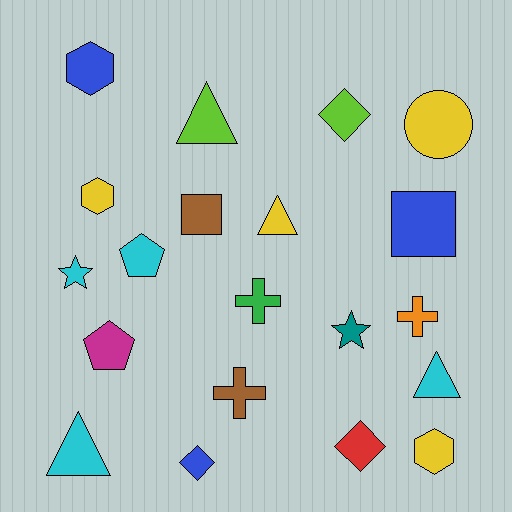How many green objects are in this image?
There is 1 green object.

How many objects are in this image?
There are 20 objects.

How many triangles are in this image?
There are 4 triangles.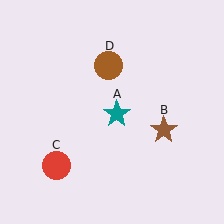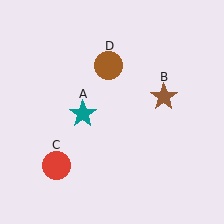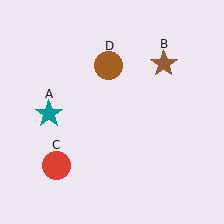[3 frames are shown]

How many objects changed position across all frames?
2 objects changed position: teal star (object A), brown star (object B).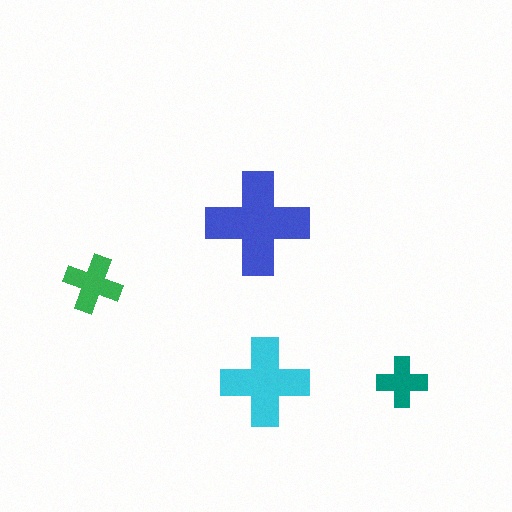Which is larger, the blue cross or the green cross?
The blue one.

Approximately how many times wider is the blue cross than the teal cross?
About 2 times wider.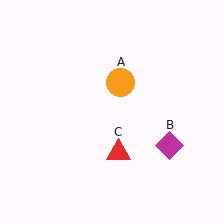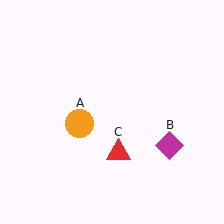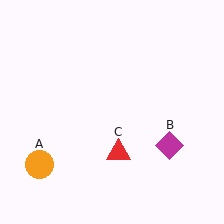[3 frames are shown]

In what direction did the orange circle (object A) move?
The orange circle (object A) moved down and to the left.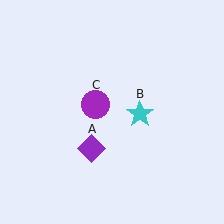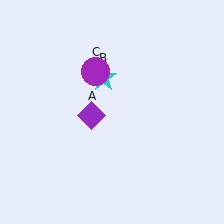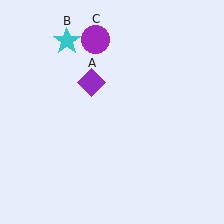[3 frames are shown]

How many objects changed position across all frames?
3 objects changed position: purple diamond (object A), cyan star (object B), purple circle (object C).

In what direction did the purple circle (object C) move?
The purple circle (object C) moved up.